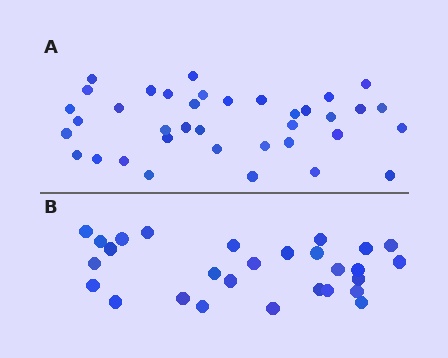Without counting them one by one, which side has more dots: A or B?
Region A (the top region) has more dots.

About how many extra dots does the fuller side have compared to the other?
Region A has roughly 8 or so more dots than region B.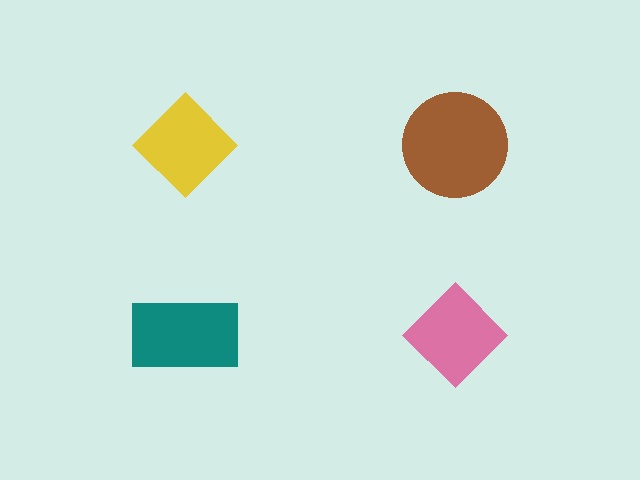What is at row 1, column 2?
A brown circle.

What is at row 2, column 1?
A teal rectangle.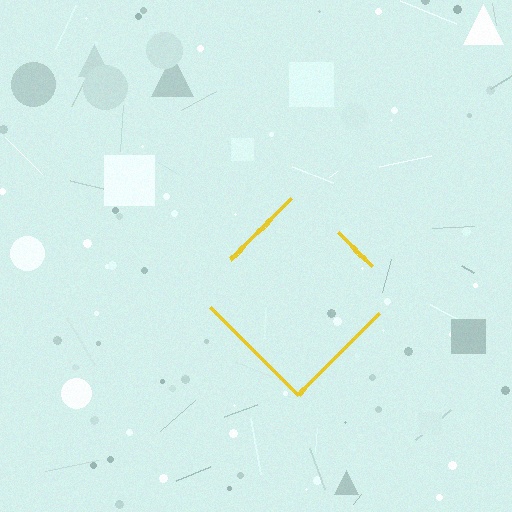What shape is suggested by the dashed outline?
The dashed outline suggests a diamond.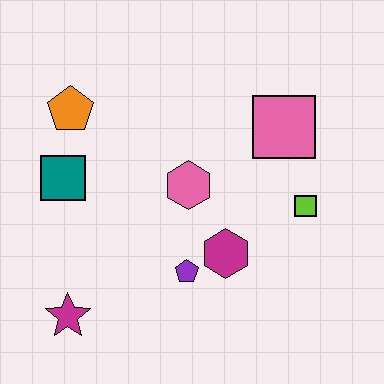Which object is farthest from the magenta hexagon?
The orange pentagon is farthest from the magenta hexagon.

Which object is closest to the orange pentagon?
The teal square is closest to the orange pentagon.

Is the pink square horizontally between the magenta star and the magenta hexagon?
No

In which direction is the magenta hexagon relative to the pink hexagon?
The magenta hexagon is below the pink hexagon.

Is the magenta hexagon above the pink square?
No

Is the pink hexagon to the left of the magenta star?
No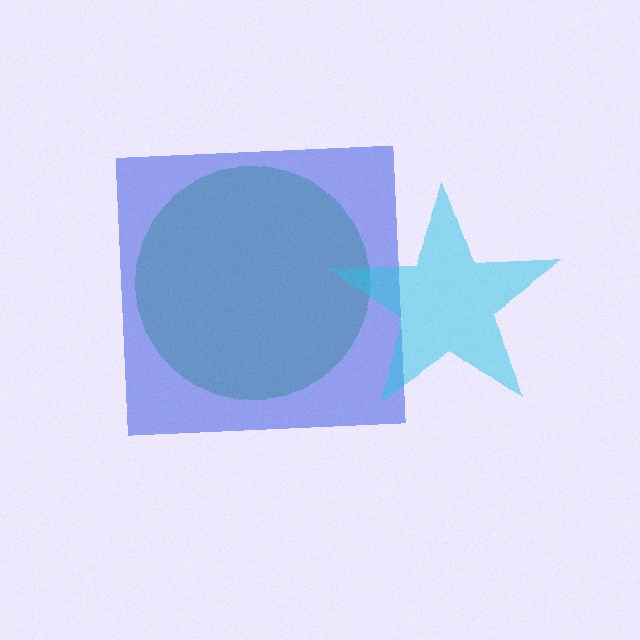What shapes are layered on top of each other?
The layered shapes are: a green circle, a blue square, a cyan star.